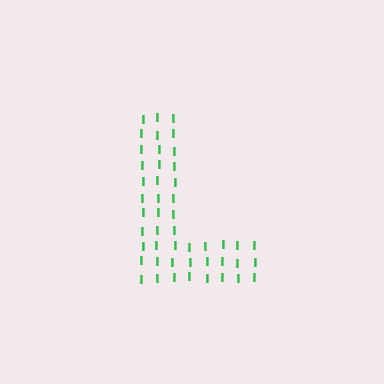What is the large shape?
The large shape is the letter L.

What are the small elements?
The small elements are letter I's.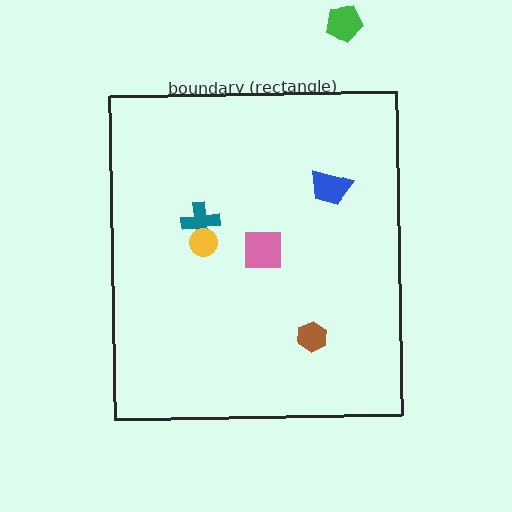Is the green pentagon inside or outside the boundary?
Outside.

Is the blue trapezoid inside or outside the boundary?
Inside.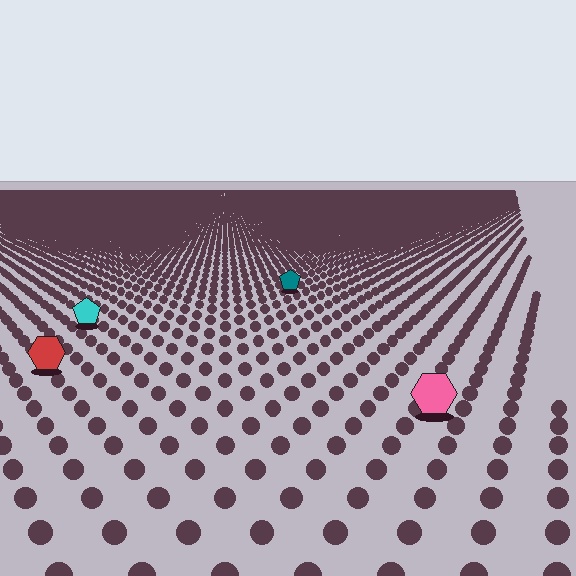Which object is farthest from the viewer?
The teal pentagon is farthest from the viewer. It appears smaller and the ground texture around it is denser.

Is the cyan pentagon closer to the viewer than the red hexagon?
No. The red hexagon is closer — you can tell from the texture gradient: the ground texture is coarser near it.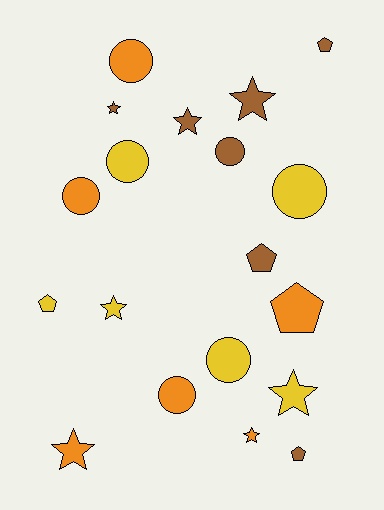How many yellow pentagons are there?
There is 1 yellow pentagon.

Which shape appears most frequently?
Circle, with 7 objects.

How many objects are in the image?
There are 19 objects.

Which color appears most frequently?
Brown, with 7 objects.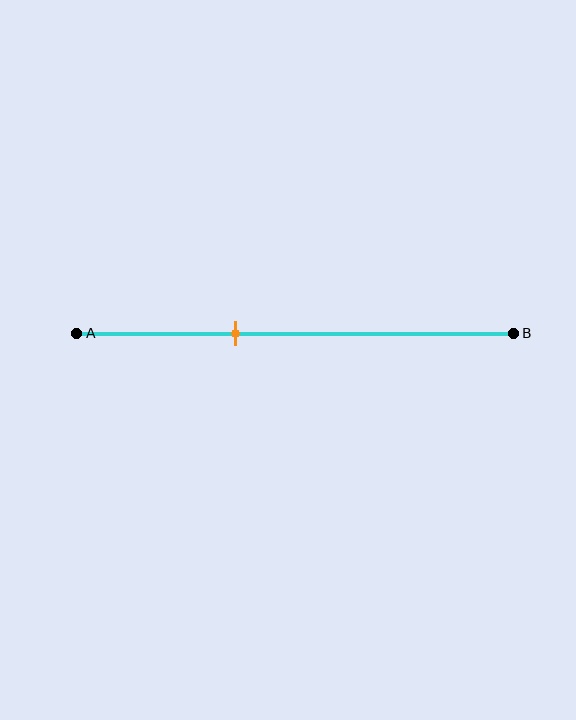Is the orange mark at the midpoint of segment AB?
No, the mark is at about 35% from A, not at the 50% midpoint.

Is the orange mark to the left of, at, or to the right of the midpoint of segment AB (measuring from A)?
The orange mark is to the left of the midpoint of segment AB.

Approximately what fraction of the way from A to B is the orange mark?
The orange mark is approximately 35% of the way from A to B.